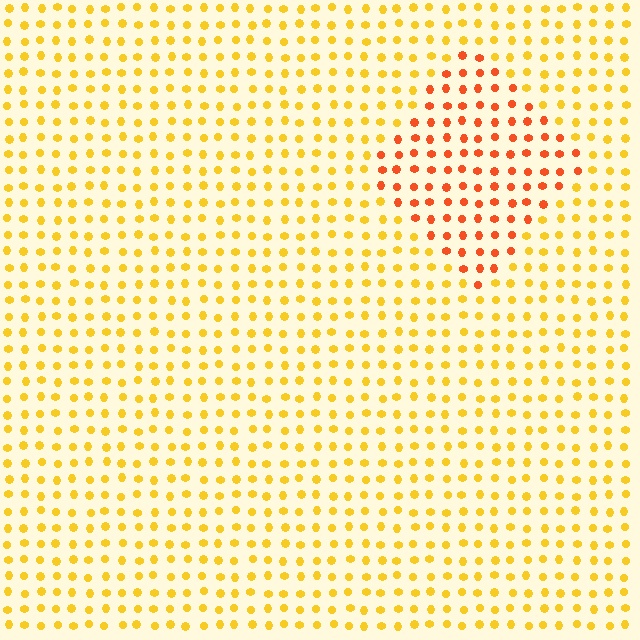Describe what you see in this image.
The image is filled with small yellow elements in a uniform arrangement. A diamond-shaped region is visible where the elements are tinted to a slightly different hue, forming a subtle color boundary.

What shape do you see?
I see a diamond.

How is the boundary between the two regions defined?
The boundary is defined purely by a slight shift in hue (about 35 degrees). Spacing, size, and orientation are identical on both sides.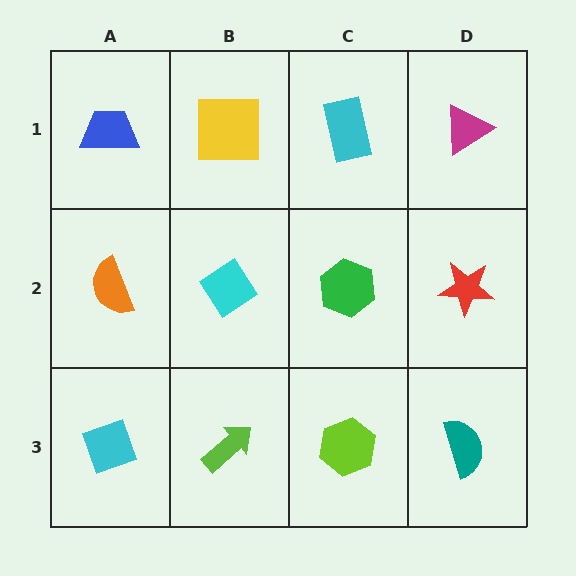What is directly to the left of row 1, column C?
A yellow square.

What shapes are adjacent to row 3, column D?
A red star (row 2, column D), a lime hexagon (row 3, column C).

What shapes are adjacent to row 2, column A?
A blue trapezoid (row 1, column A), a cyan diamond (row 3, column A), a cyan diamond (row 2, column B).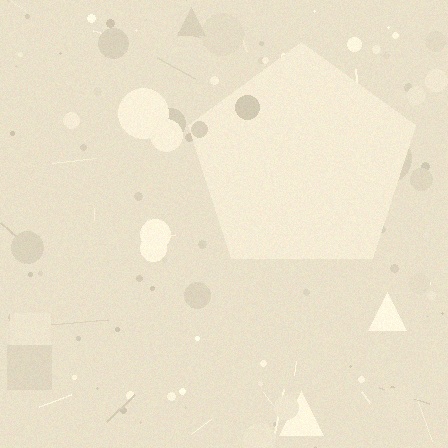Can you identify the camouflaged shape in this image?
The camouflaged shape is a pentagon.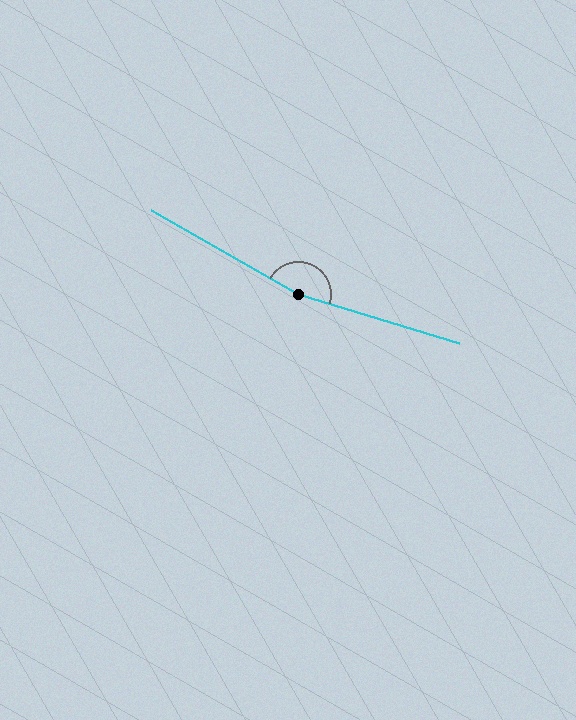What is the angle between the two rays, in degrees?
Approximately 167 degrees.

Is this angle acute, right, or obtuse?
It is obtuse.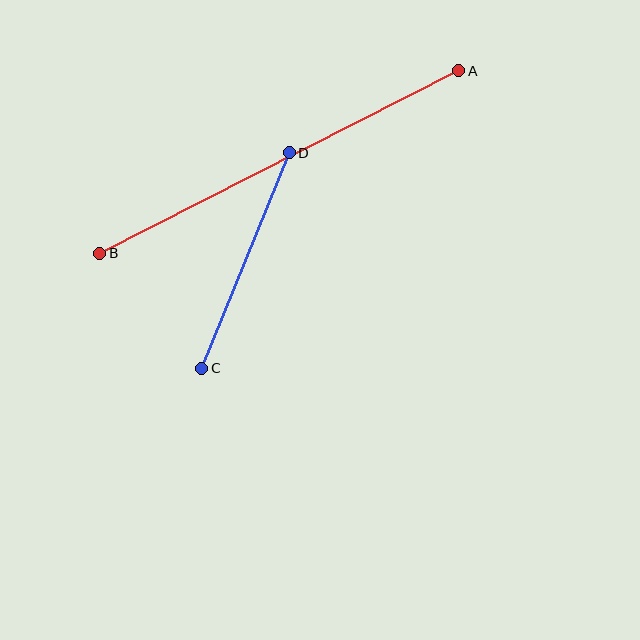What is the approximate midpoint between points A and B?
The midpoint is at approximately (279, 162) pixels.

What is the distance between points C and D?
The distance is approximately 233 pixels.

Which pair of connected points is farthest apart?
Points A and B are farthest apart.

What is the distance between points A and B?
The distance is approximately 403 pixels.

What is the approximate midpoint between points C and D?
The midpoint is at approximately (246, 260) pixels.